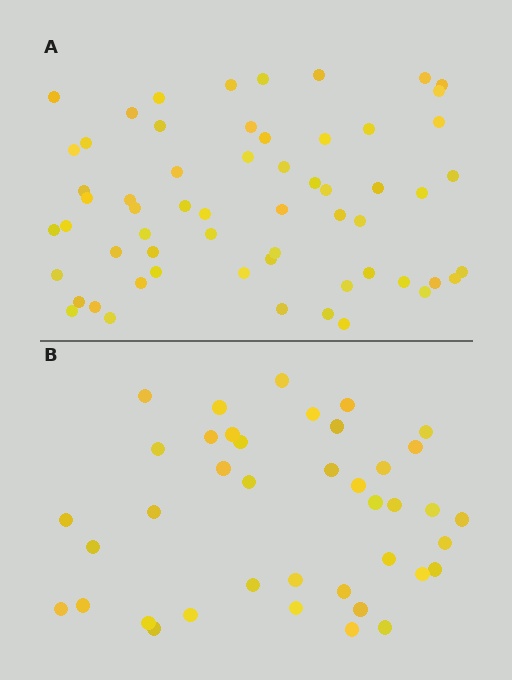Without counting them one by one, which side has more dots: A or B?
Region A (the top region) has more dots.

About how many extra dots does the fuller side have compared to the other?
Region A has approximately 20 more dots than region B.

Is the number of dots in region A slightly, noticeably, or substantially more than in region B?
Region A has substantially more. The ratio is roughly 1.5 to 1.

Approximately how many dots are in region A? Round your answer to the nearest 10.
About 60 dots.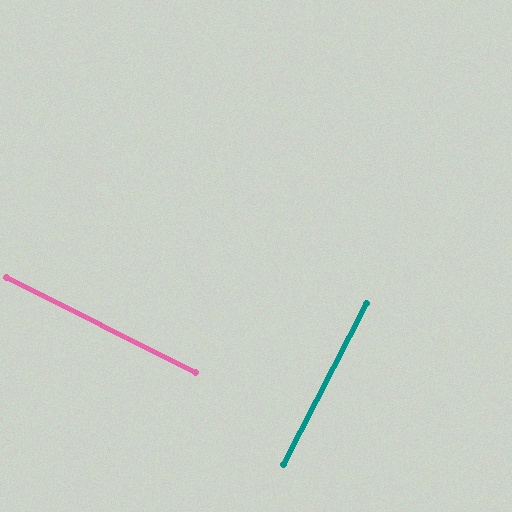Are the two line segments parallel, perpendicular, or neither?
Perpendicular — they meet at approximately 89°.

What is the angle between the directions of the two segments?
Approximately 89 degrees.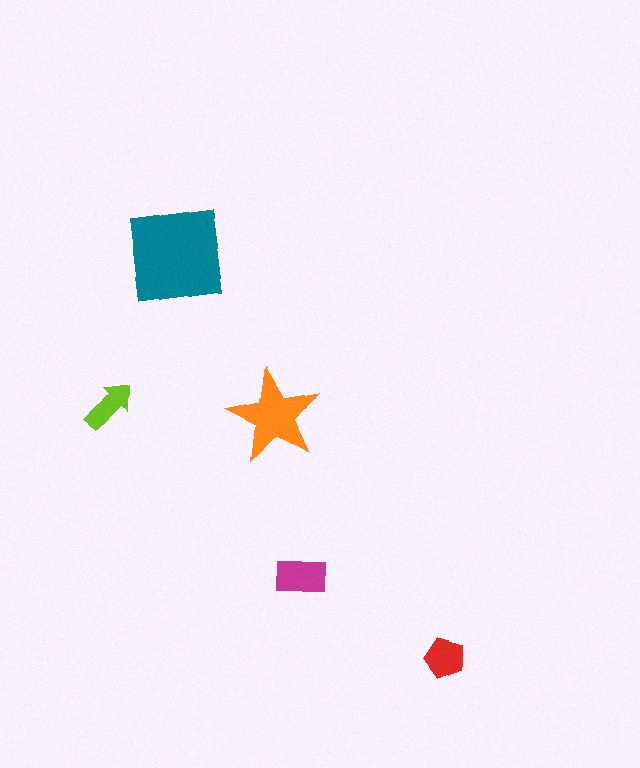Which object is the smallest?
The lime arrow.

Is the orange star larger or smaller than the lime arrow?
Larger.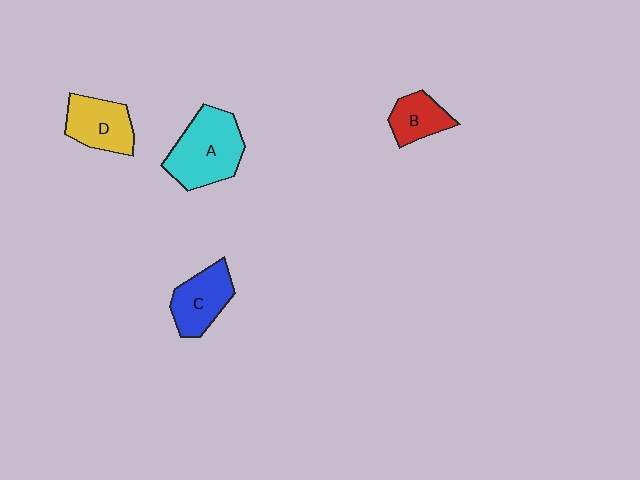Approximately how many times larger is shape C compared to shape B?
Approximately 1.4 times.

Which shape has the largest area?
Shape A (cyan).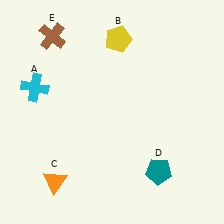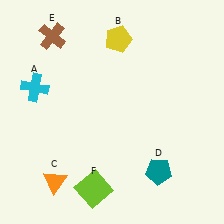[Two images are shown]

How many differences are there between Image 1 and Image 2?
There is 1 difference between the two images.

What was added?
A lime square (F) was added in Image 2.